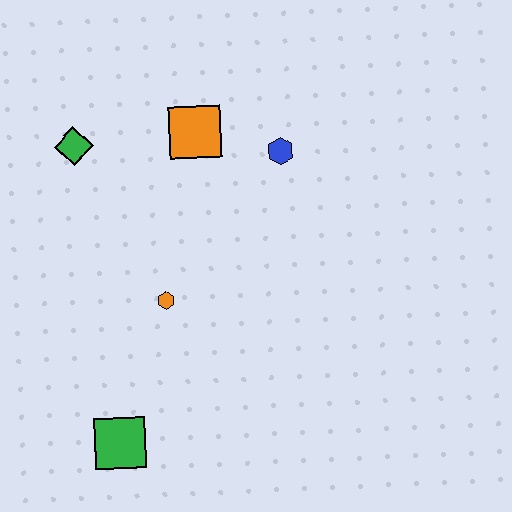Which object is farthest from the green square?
The blue hexagon is farthest from the green square.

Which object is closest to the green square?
The orange hexagon is closest to the green square.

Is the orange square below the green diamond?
No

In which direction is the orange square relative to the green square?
The orange square is above the green square.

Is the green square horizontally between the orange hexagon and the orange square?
No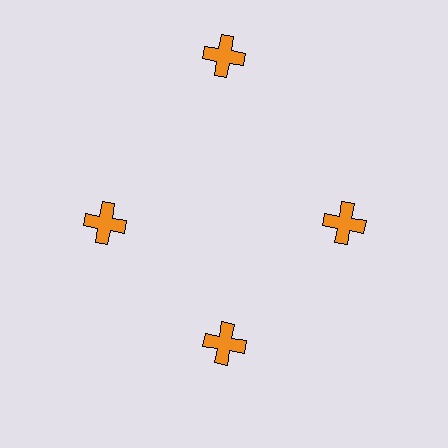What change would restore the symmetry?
The symmetry would be restored by moving it inward, back onto the ring so that all 4 crosses sit at equal angles and equal distance from the center.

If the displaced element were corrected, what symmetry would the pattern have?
It would have 4-fold rotational symmetry — the pattern would map onto itself every 90 degrees.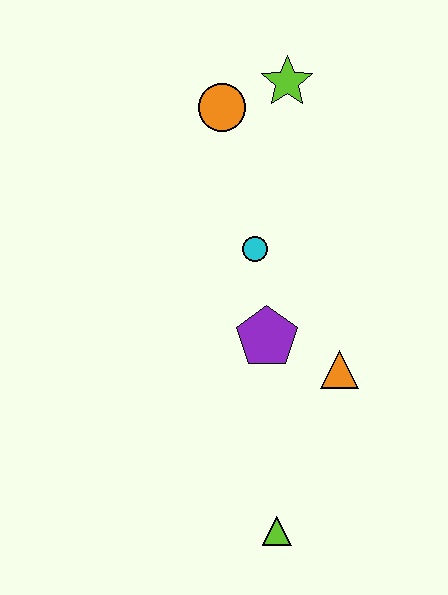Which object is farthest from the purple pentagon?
The lime star is farthest from the purple pentagon.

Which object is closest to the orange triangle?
The purple pentagon is closest to the orange triangle.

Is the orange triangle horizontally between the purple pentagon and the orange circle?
No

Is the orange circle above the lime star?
No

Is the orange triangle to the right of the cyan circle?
Yes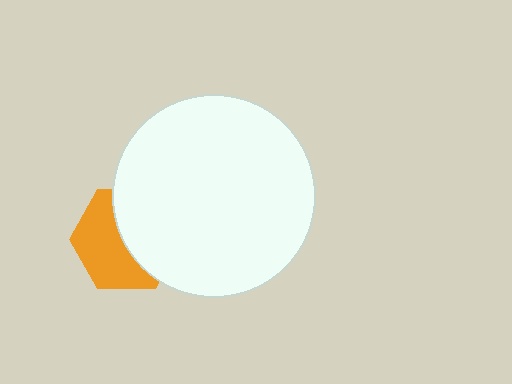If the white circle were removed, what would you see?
You would see the complete orange hexagon.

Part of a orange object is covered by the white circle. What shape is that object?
It is a hexagon.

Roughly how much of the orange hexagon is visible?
About half of it is visible (roughly 51%).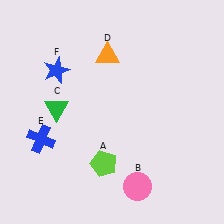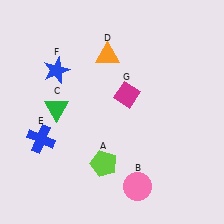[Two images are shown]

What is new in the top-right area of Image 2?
A magenta diamond (G) was added in the top-right area of Image 2.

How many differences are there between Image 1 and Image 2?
There is 1 difference between the two images.